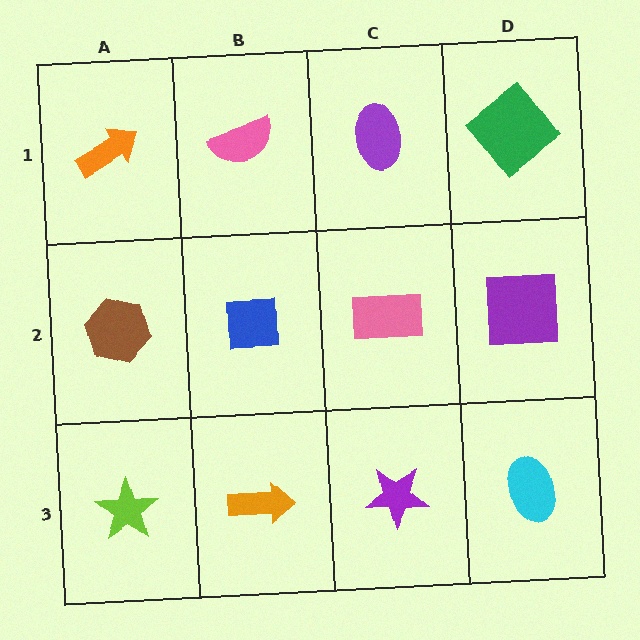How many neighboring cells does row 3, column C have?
3.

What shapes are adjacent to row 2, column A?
An orange arrow (row 1, column A), a lime star (row 3, column A), a blue square (row 2, column B).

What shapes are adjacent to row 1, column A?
A brown hexagon (row 2, column A), a pink semicircle (row 1, column B).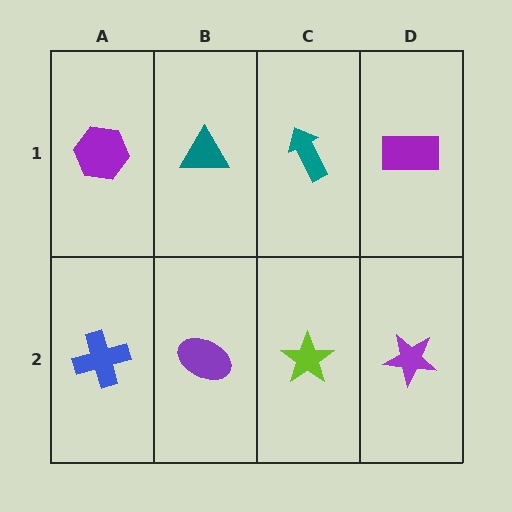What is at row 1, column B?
A teal triangle.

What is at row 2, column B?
A purple ellipse.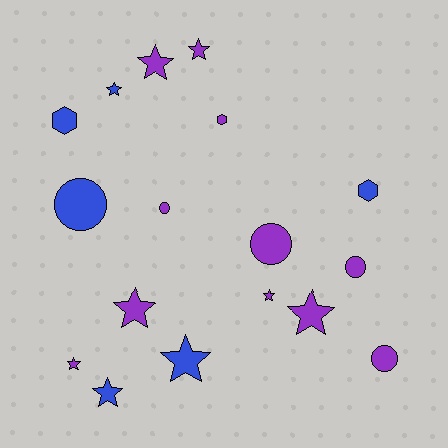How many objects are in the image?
There are 17 objects.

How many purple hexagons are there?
There is 1 purple hexagon.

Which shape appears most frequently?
Star, with 9 objects.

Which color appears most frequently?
Purple, with 11 objects.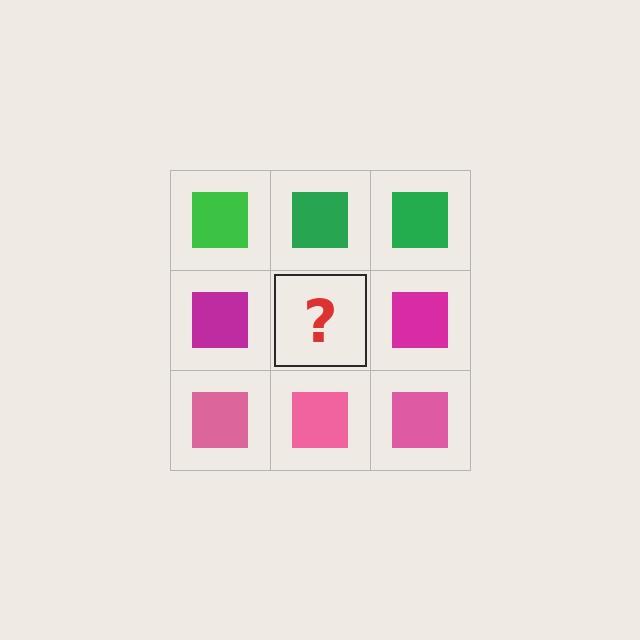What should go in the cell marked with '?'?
The missing cell should contain a magenta square.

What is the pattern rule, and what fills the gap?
The rule is that each row has a consistent color. The gap should be filled with a magenta square.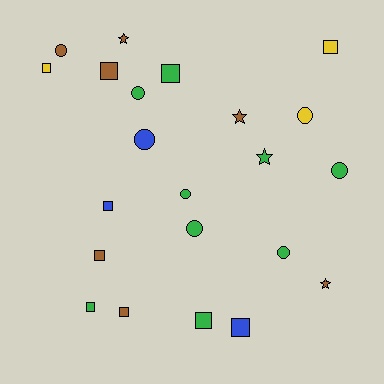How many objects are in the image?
There are 22 objects.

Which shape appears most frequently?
Square, with 10 objects.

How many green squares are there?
There are 3 green squares.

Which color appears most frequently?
Green, with 9 objects.